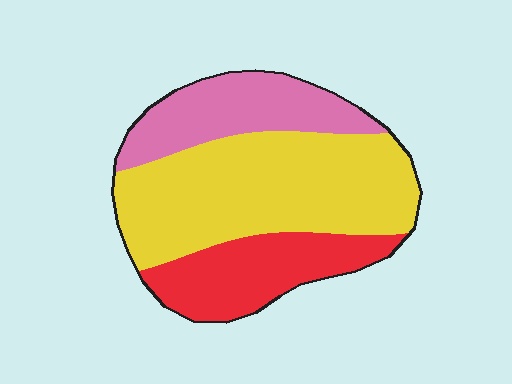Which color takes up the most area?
Yellow, at roughly 55%.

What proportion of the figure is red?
Red takes up less than a quarter of the figure.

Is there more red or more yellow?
Yellow.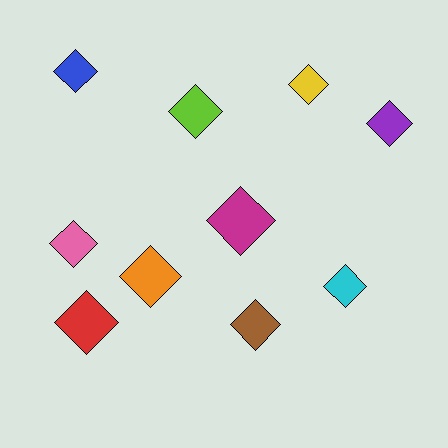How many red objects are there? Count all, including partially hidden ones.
There is 1 red object.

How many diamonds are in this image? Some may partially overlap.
There are 10 diamonds.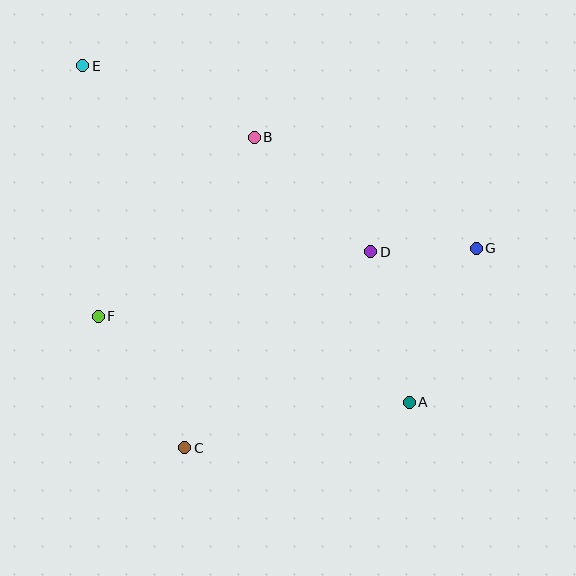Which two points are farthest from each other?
Points A and E are farthest from each other.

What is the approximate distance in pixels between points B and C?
The distance between B and C is approximately 318 pixels.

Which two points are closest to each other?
Points D and G are closest to each other.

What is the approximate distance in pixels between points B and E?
The distance between B and E is approximately 185 pixels.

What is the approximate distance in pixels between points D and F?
The distance between D and F is approximately 280 pixels.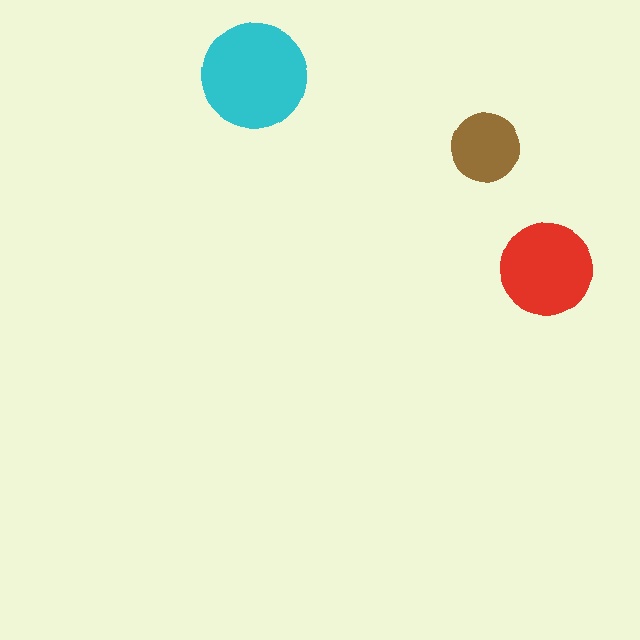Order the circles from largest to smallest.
the cyan one, the red one, the brown one.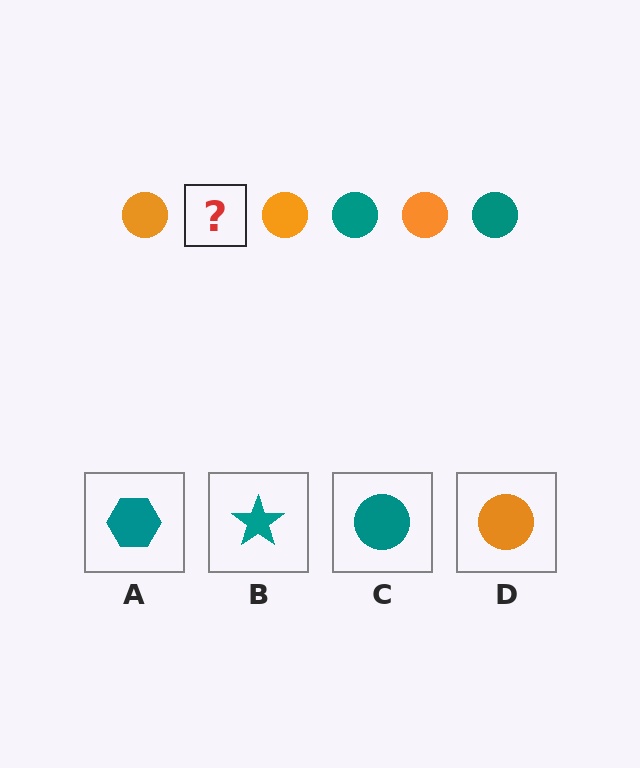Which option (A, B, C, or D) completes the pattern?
C.